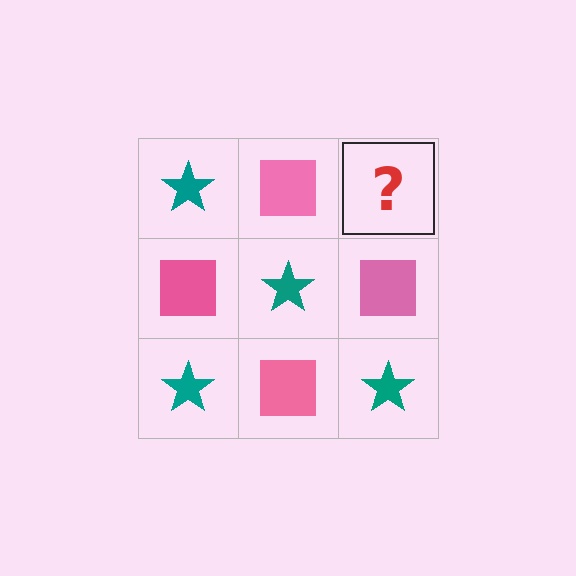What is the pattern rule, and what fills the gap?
The rule is that it alternates teal star and pink square in a checkerboard pattern. The gap should be filled with a teal star.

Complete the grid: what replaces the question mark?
The question mark should be replaced with a teal star.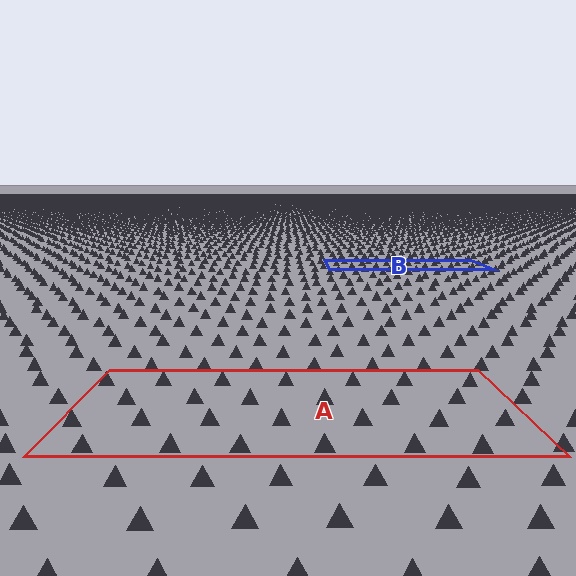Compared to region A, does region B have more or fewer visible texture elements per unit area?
Region B has more texture elements per unit area — they are packed more densely because it is farther away.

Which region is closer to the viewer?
Region A is closer. The texture elements there are larger and more spread out.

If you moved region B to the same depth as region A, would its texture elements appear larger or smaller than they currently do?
They would appear larger. At a closer depth, the same texture elements are projected at a bigger on-screen size.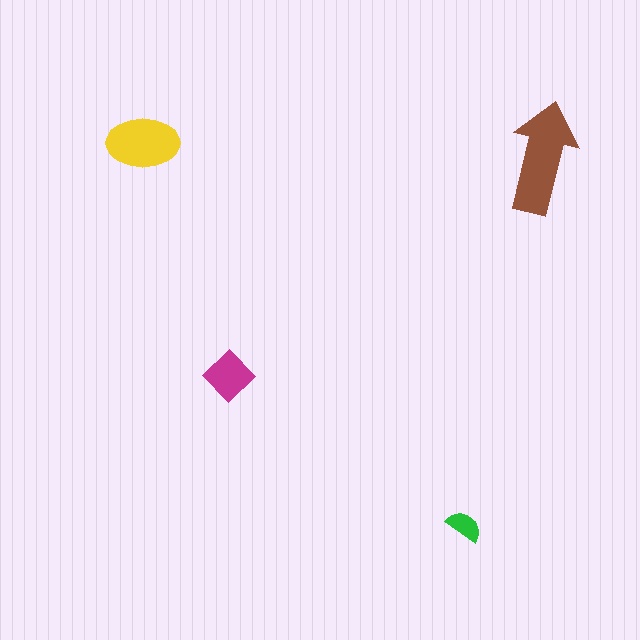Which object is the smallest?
The green semicircle.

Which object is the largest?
The brown arrow.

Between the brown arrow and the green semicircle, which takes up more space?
The brown arrow.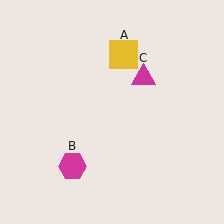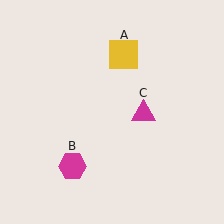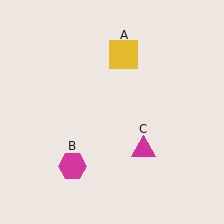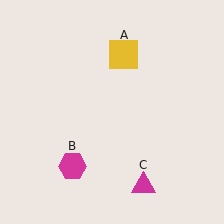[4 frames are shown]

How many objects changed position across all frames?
1 object changed position: magenta triangle (object C).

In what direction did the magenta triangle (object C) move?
The magenta triangle (object C) moved down.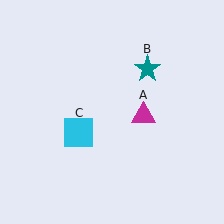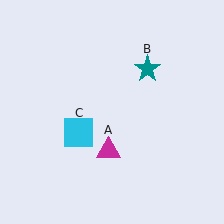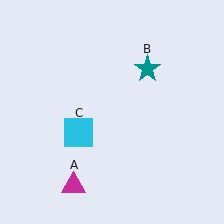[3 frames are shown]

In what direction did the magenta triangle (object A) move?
The magenta triangle (object A) moved down and to the left.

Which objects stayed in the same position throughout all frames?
Teal star (object B) and cyan square (object C) remained stationary.